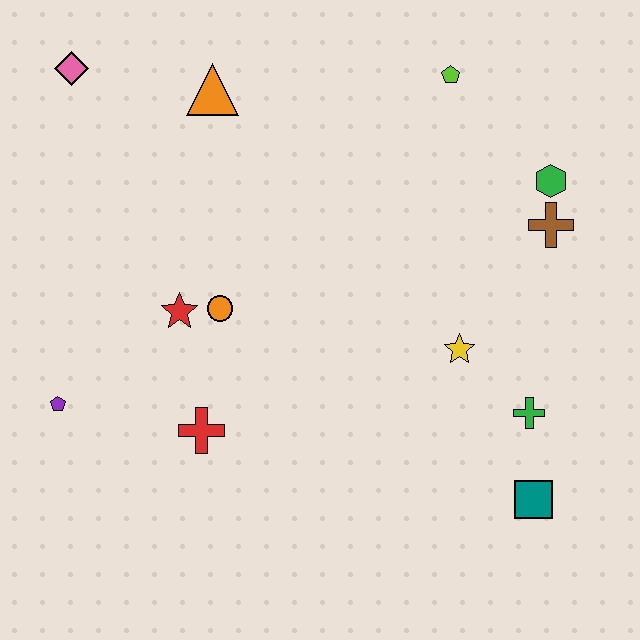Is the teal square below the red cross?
Yes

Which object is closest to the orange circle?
The red star is closest to the orange circle.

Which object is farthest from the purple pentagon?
The green hexagon is farthest from the purple pentagon.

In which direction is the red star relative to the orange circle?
The red star is to the left of the orange circle.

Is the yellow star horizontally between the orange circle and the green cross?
Yes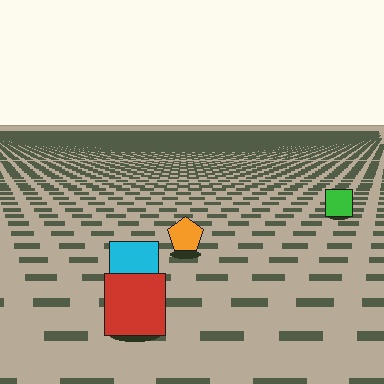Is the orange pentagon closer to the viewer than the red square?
No. The red square is closer — you can tell from the texture gradient: the ground texture is coarser near it.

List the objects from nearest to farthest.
From nearest to farthest: the red square, the cyan square, the orange pentagon, the green square.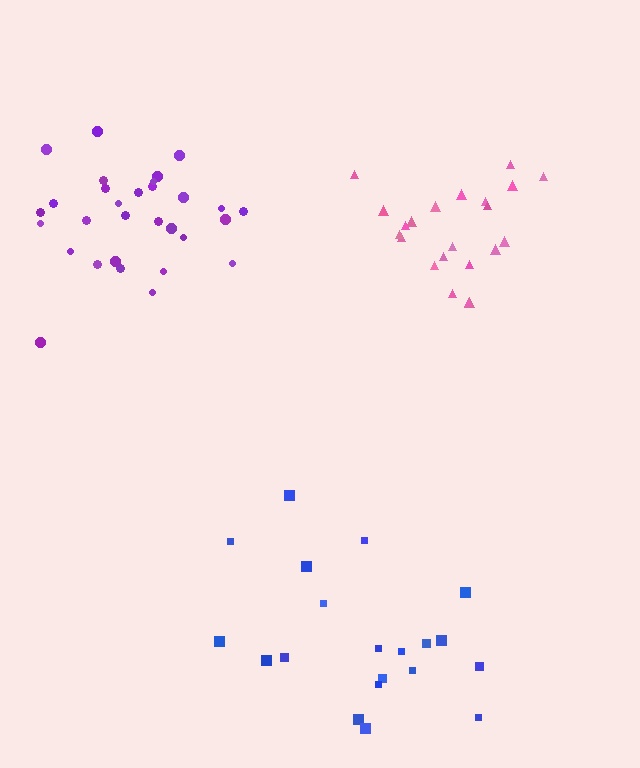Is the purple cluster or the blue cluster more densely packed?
Purple.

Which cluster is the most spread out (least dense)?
Blue.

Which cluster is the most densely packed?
Pink.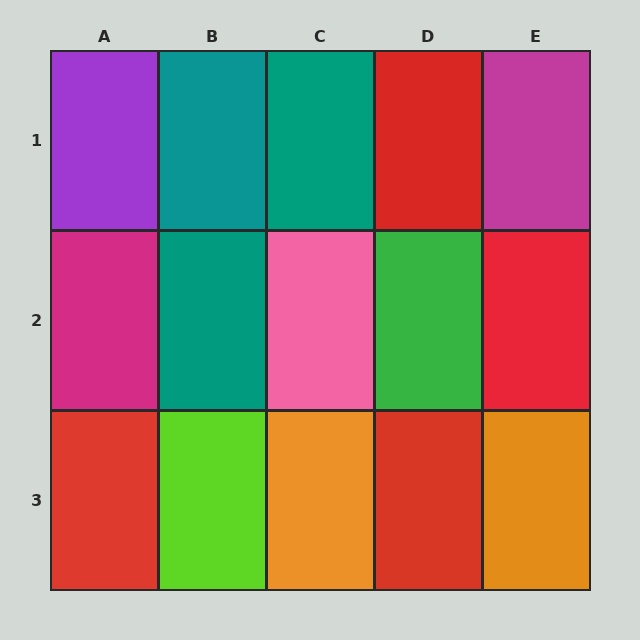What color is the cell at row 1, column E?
Magenta.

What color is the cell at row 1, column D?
Red.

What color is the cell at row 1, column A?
Purple.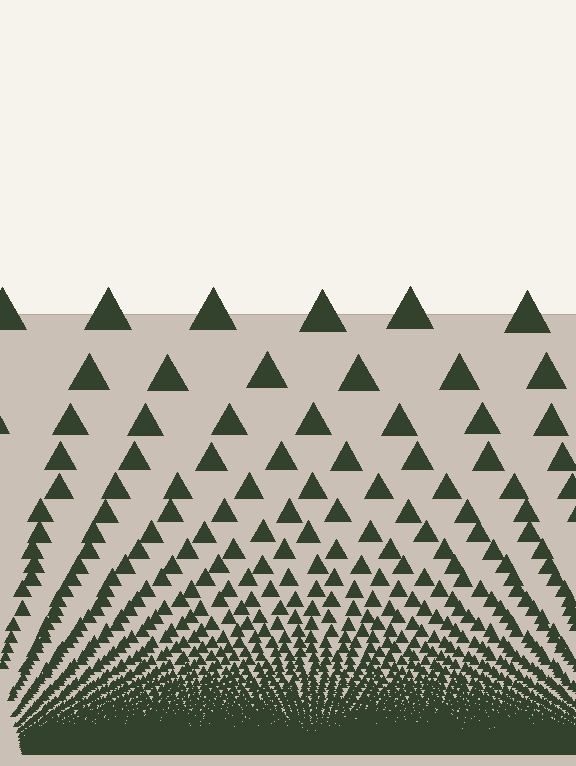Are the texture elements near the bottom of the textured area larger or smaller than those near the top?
Smaller. The gradient is inverted — elements near the bottom are smaller and denser.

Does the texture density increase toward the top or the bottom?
Density increases toward the bottom.